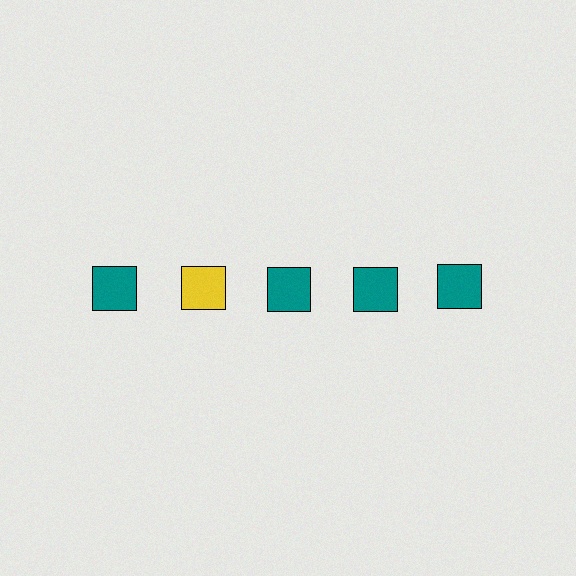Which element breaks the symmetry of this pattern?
The yellow square in the top row, second from left column breaks the symmetry. All other shapes are teal squares.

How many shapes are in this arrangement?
There are 5 shapes arranged in a grid pattern.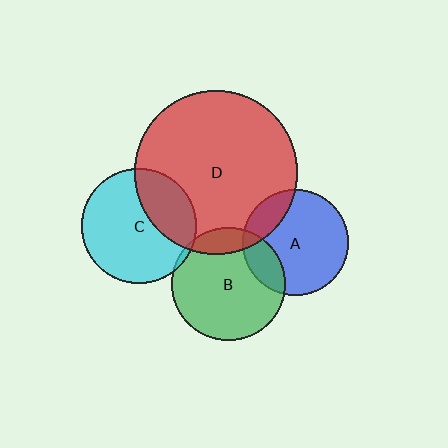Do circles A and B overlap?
Yes.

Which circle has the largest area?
Circle D (red).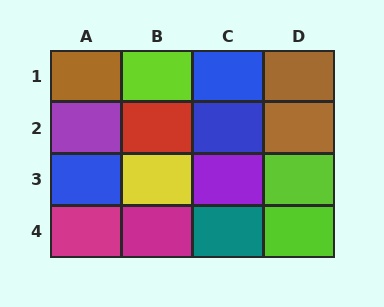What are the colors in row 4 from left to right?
Magenta, magenta, teal, lime.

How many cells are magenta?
2 cells are magenta.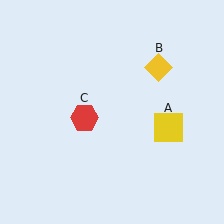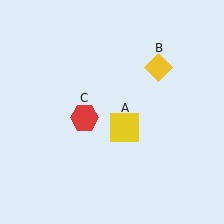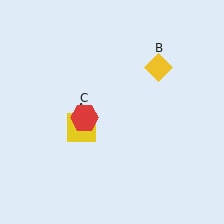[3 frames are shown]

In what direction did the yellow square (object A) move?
The yellow square (object A) moved left.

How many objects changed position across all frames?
1 object changed position: yellow square (object A).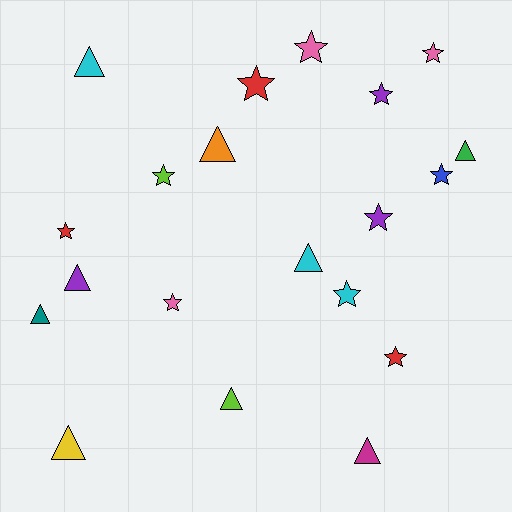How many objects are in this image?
There are 20 objects.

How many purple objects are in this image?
There are 3 purple objects.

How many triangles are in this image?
There are 9 triangles.